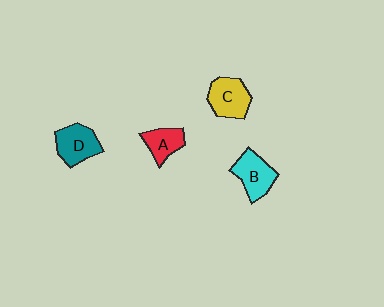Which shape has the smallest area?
Shape A (red).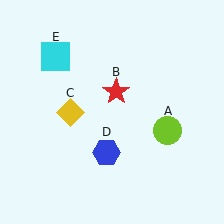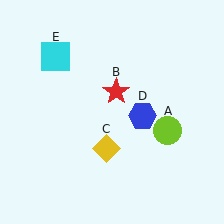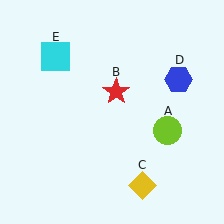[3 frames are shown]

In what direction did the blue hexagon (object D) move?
The blue hexagon (object D) moved up and to the right.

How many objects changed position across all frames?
2 objects changed position: yellow diamond (object C), blue hexagon (object D).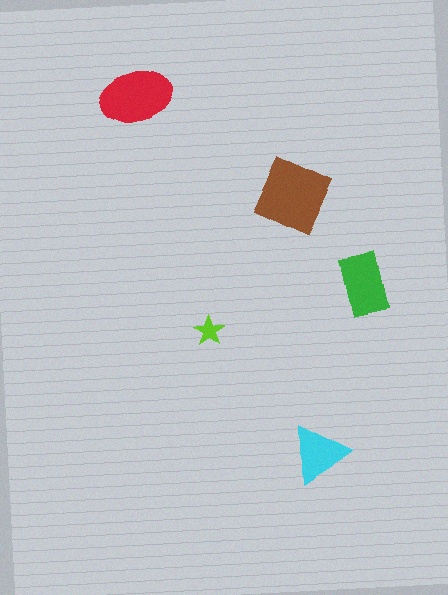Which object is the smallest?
The lime star.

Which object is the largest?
The brown diamond.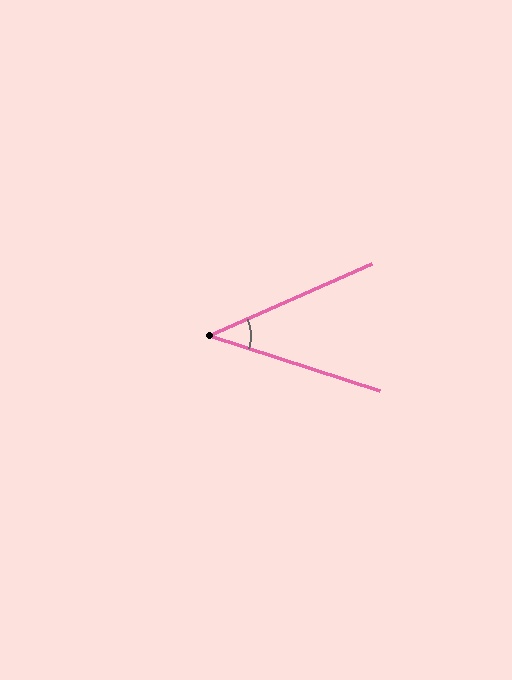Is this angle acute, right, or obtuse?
It is acute.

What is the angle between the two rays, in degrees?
Approximately 42 degrees.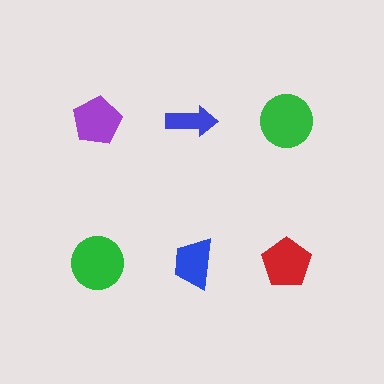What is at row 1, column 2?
A blue arrow.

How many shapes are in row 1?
3 shapes.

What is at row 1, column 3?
A green circle.